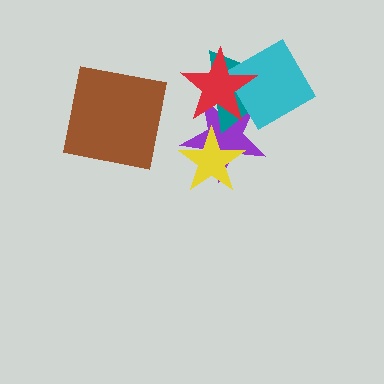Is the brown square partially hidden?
No, no other shape covers it.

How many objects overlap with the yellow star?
1 object overlaps with the yellow star.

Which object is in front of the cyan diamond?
The red star is in front of the cyan diamond.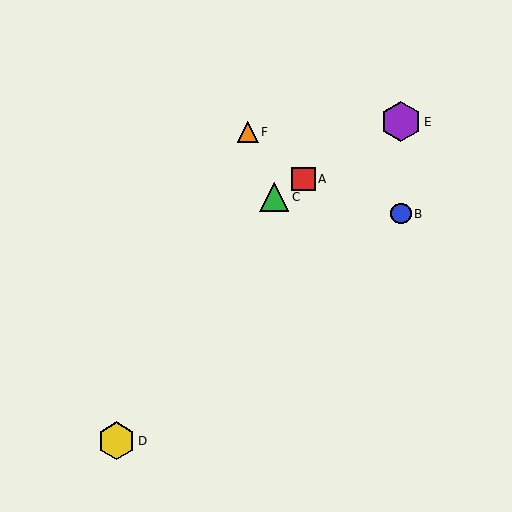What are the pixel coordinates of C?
Object C is at (274, 197).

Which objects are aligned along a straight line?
Objects A, C, E are aligned along a straight line.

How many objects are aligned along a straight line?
3 objects (A, C, E) are aligned along a straight line.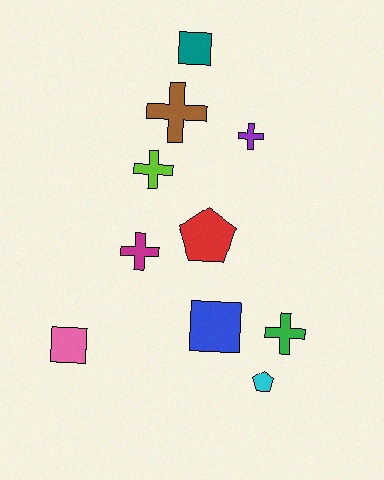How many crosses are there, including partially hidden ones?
There are 5 crosses.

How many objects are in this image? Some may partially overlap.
There are 10 objects.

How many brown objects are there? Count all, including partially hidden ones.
There is 1 brown object.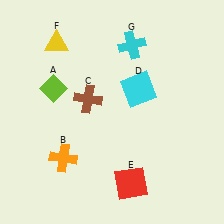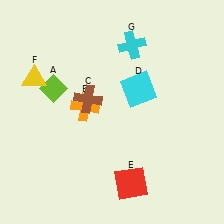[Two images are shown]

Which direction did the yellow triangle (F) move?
The yellow triangle (F) moved down.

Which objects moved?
The objects that moved are: the orange cross (B), the yellow triangle (F).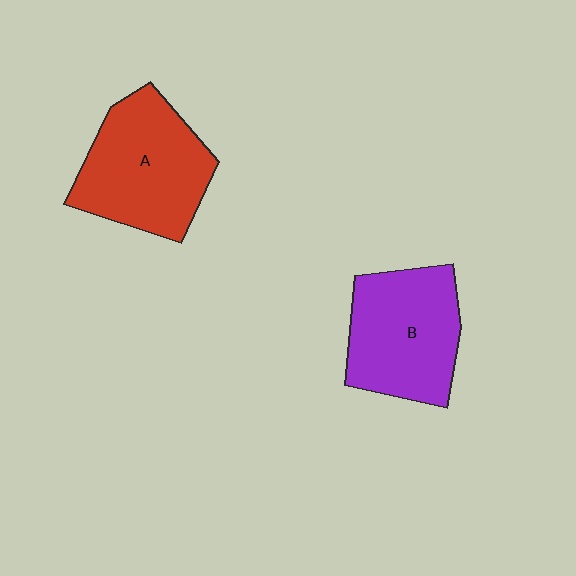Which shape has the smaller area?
Shape B (purple).